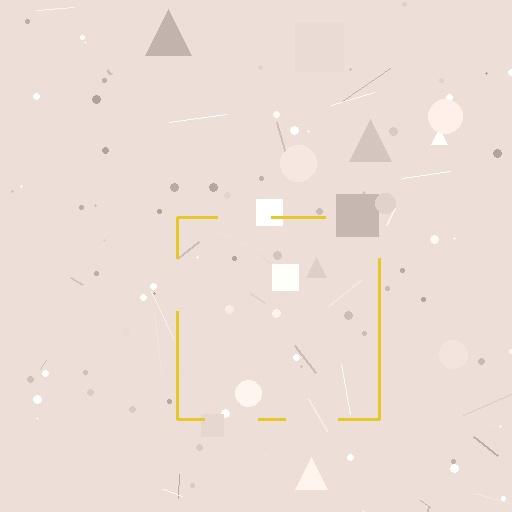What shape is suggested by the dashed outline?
The dashed outline suggests a square.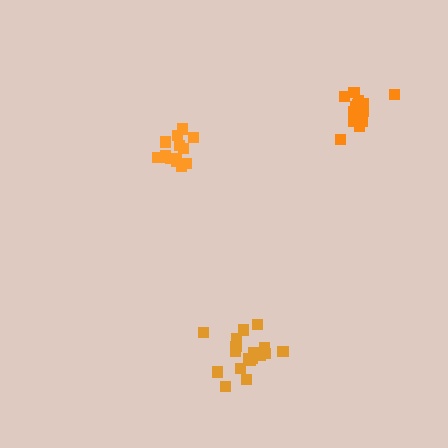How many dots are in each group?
Group 1: 18 dots, Group 2: 14 dots, Group 3: 14 dots (46 total).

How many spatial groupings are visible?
There are 3 spatial groupings.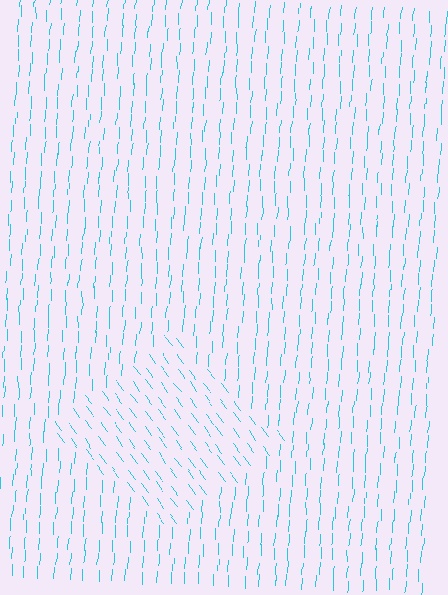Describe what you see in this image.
The image is filled with small cyan line segments. A diamond region in the image has lines oriented differently from the surrounding lines, creating a visible texture boundary.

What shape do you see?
I see a diamond.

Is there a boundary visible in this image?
Yes, there is a texture boundary formed by a change in line orientation.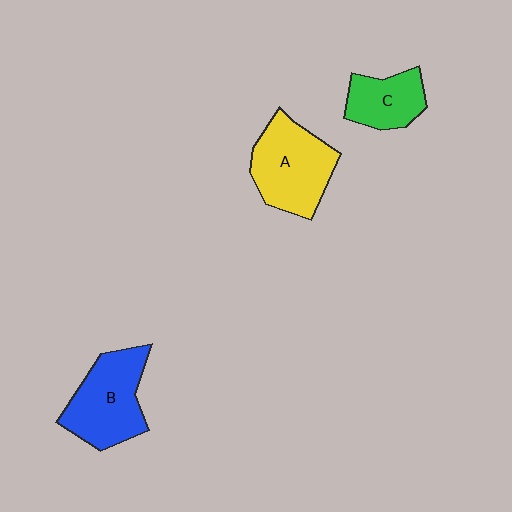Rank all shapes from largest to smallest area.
From largest to smallest: A (yellow), B (blue), C (green).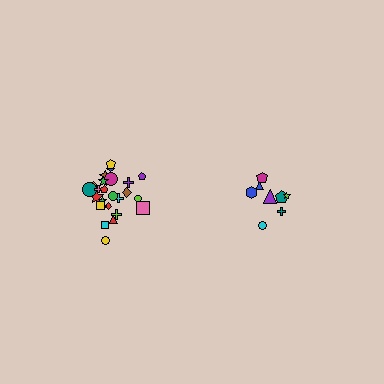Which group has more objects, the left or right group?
The left group.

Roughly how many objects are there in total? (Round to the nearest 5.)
Roughly 35 objects in total.